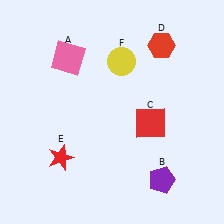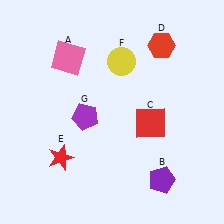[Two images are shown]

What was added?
A purple pentagon (G) was added in Image 2.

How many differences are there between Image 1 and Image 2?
There is 1 difference between the two images.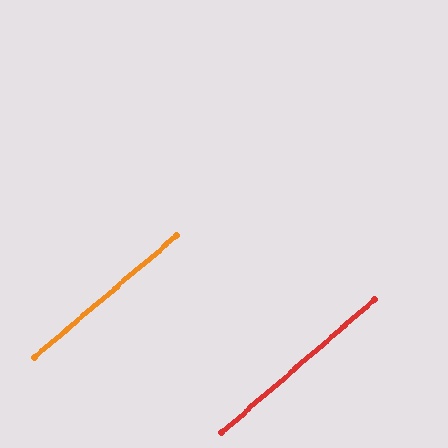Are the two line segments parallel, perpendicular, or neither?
Parallel — their directions differ by only 0.5°.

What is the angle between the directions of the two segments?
Approximately 1 degree.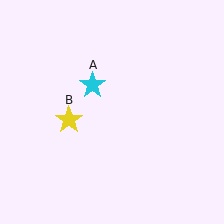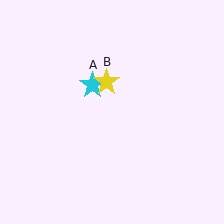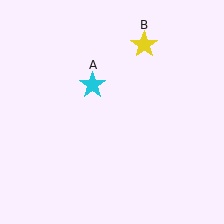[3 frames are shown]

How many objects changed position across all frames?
1 object changed position: yellow star (object B).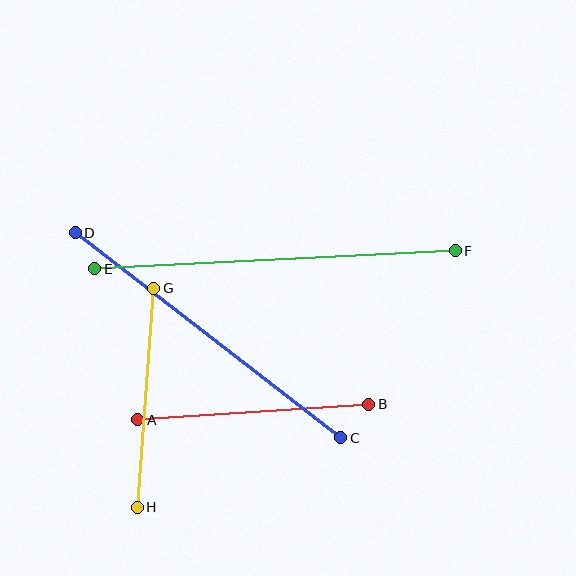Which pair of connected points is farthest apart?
Points E and F are farthest apart.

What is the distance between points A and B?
The distance is approximately 231 pixels.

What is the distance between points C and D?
The distance is approximately 335 pixels.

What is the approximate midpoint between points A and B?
The midpoint is at approximately (253, 412) pixels.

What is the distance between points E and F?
The distance is approximately 361 pixels.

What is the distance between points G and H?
The distance is approximately 220 pixels.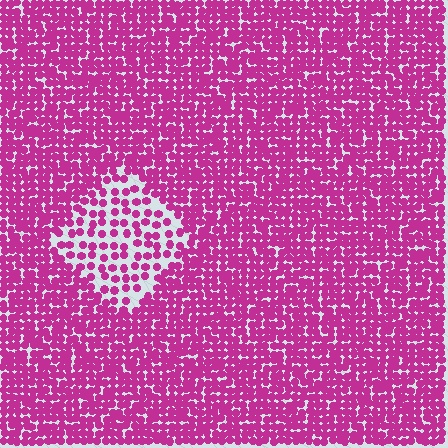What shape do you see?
I see a diamond.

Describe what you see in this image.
The image contains small magenta elements arranged at two different densities. A diamond-shaped region is visible where the elements are less densely packed than the surrounding area.